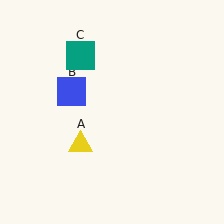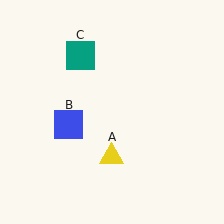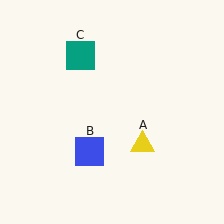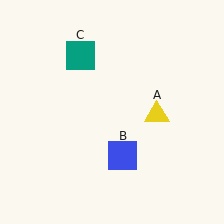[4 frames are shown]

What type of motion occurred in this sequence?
The yellow triangle (object A), blue square (object B) rotated counterclockwise around the center of the scene.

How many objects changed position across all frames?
2 objects changed position: yellow triangle (object A), blue square (object B).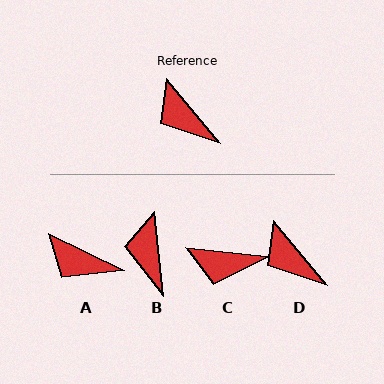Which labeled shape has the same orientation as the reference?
D.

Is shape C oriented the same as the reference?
No, it is off by about 45 degrees.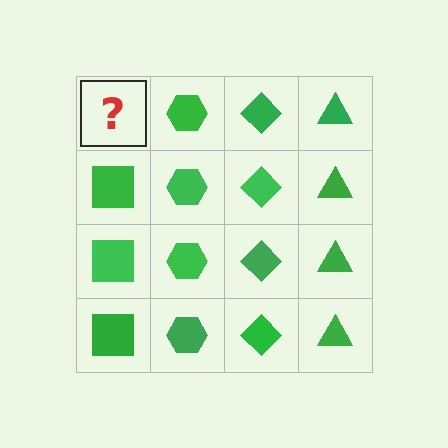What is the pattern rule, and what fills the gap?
The rule is that each column has a consistent shape. The gap should be filled with a green square.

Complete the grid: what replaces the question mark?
The question mark should be replaced with a green square.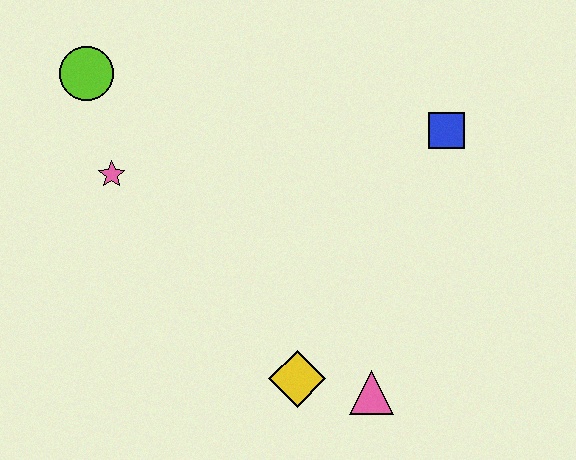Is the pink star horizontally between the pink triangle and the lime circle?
Yes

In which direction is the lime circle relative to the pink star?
The lime circle is above the pink star.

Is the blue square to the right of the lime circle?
Yes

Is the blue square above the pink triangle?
Yes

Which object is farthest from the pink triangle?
The lime circle is farthest from the pink triangle.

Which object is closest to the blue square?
The pink triangle is closest to the blue square.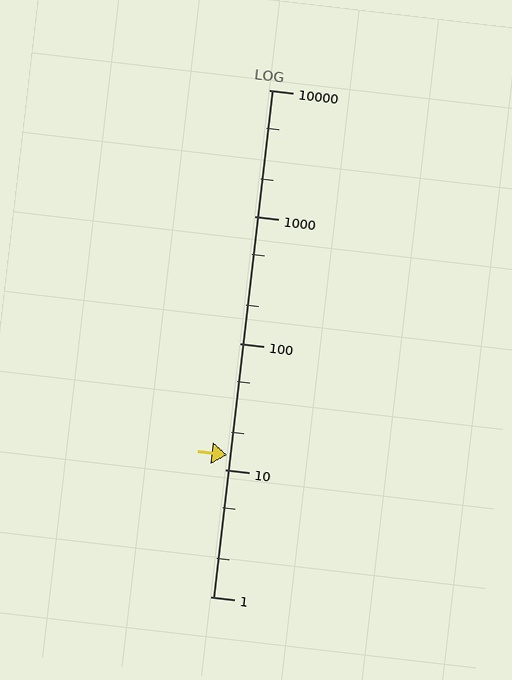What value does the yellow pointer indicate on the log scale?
The pointer indicates approximately 13.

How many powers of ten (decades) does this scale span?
The scale spans 4 decades, from 1 to 10000.